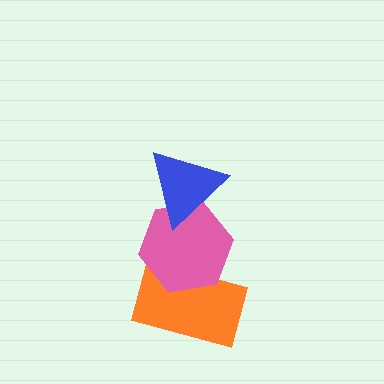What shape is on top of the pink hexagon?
The blue triangle is on top of the pink hexagon.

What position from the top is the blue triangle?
The blue triangle is 1st from the top.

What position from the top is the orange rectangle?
The orange rectangle is 3rd from the top.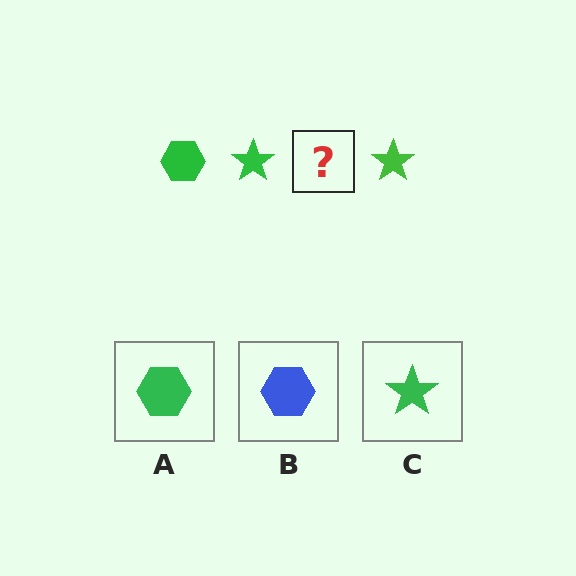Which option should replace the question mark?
Option A.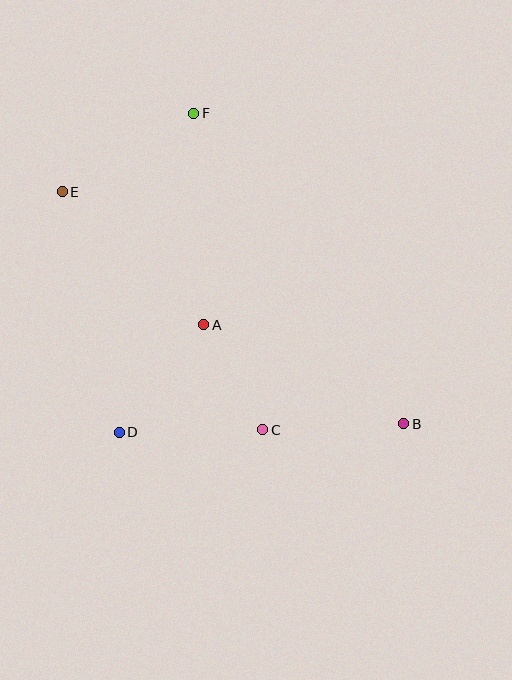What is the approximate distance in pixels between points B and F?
The distance between B and F is approximately 375 pixels.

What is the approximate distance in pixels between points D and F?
The distance between D and F is approximately 328 pixels.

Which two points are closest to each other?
Points A and C are closest to each other.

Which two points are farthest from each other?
Points B and E are farthest from each other.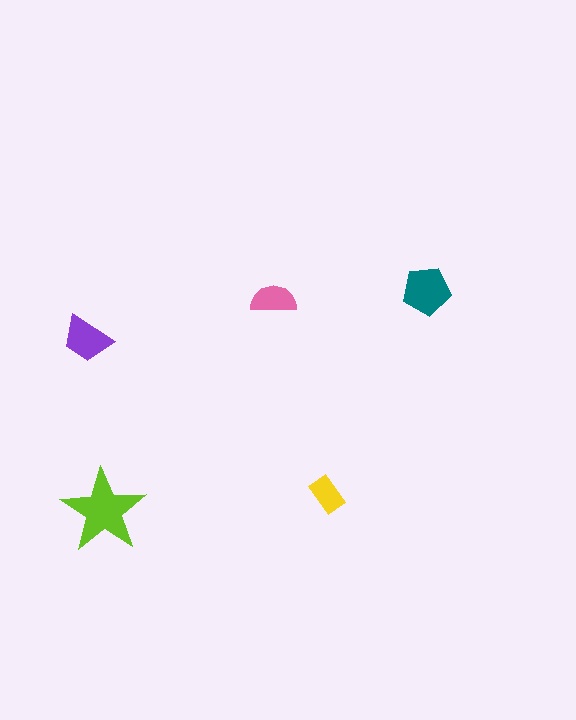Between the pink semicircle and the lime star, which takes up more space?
The lime star.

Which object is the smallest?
The yellow rectangle.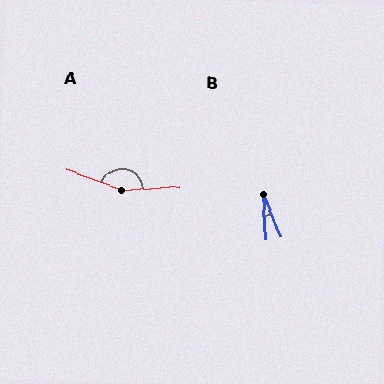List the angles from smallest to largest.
B (19°), A (156°).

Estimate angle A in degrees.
Approximately 156 degrees.